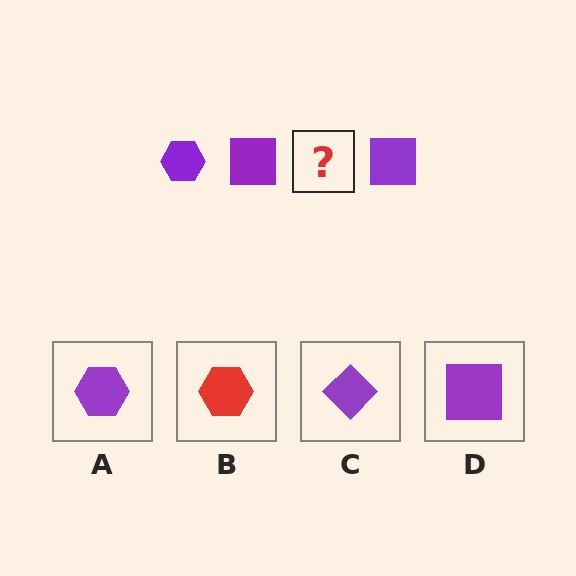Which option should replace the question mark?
Option A.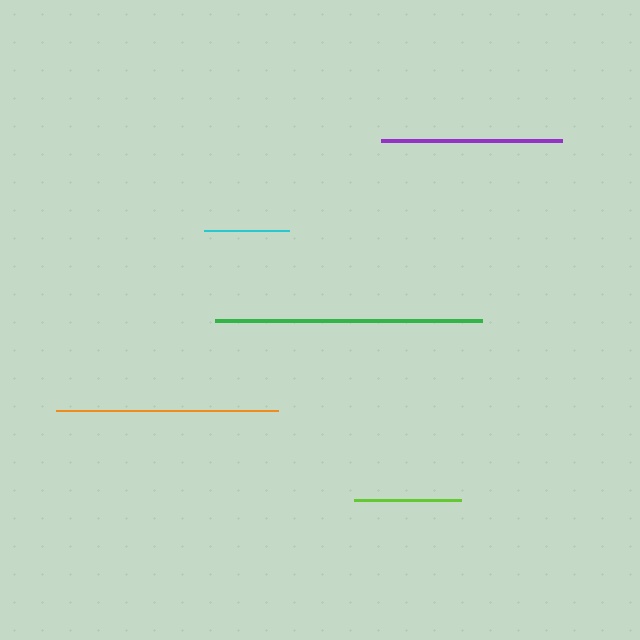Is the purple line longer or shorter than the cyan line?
The purple line is longer than the cyan line.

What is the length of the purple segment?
The purple segment is approximately 181 pixels long.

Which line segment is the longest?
The green line is the longest at approximately 267 pixels.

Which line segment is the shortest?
The cyan line is the shortest at approximately 85 pixels.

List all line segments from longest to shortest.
From longest to shortest: green, orange, purple, lime, cyan.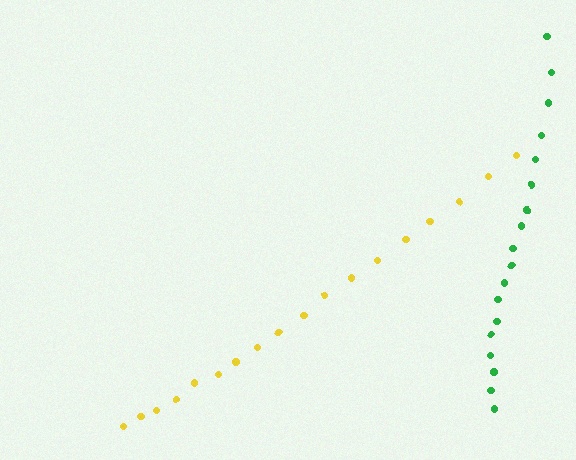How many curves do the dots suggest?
There are 2 distinct paths.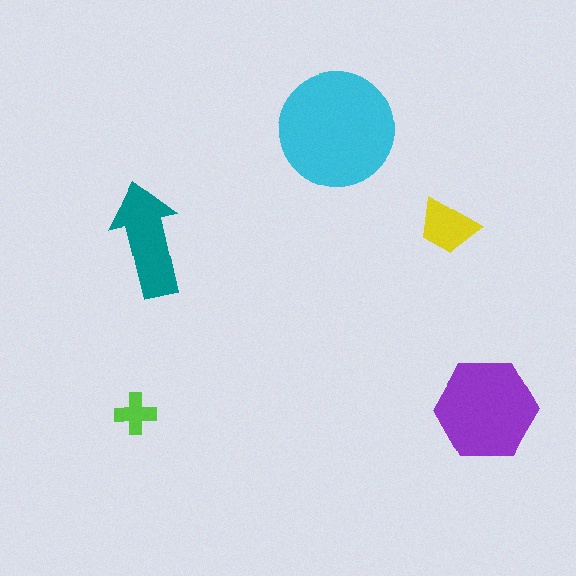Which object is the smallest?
The lime cross.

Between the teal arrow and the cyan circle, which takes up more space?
The cyan circle.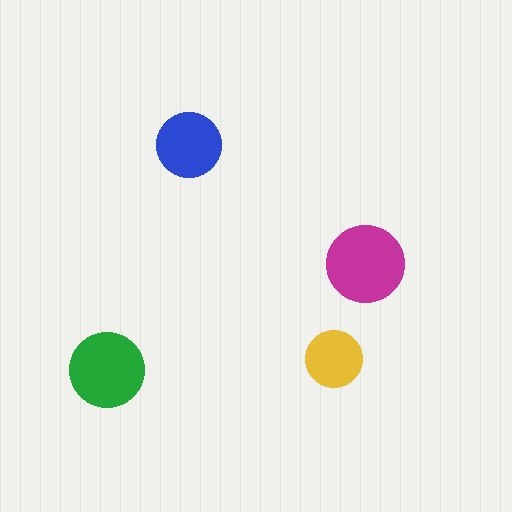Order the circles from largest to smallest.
the magenta one, the green one, the blue one, the yellow one.